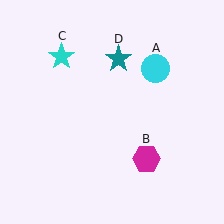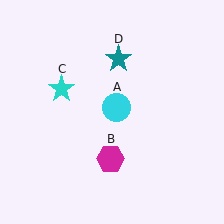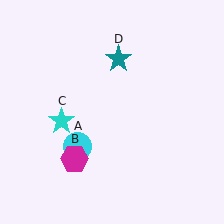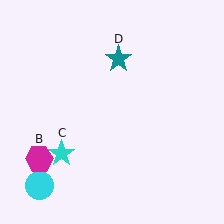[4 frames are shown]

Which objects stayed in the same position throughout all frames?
Teal star (object D) remained stationary.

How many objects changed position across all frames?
3 objects changed position: cyan circle (object A), magenta hexagon (object B), cyan star (object C).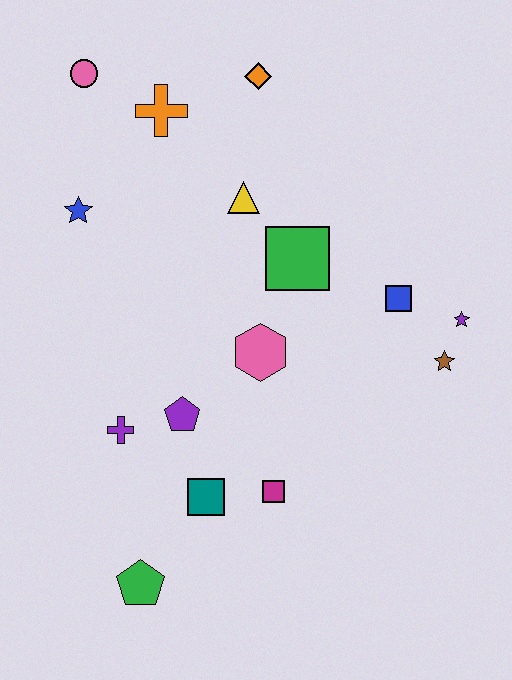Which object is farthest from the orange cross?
The green pentagon is farthest from the orange cross.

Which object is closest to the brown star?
The purple star is closest to the brown star.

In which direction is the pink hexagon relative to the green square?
The pink hexagon is below the green square.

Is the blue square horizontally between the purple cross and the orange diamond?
No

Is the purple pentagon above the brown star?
No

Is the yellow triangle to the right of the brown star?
No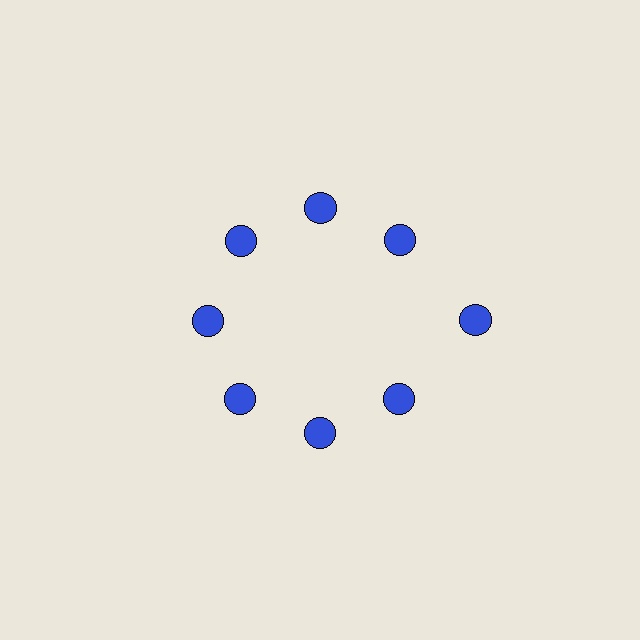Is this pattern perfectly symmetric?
No. The 8 blue circles are arranged in a ring, but one element near the 3 o'clock position is pushed outward from the center, breaking the 8-fold rotational symmetry.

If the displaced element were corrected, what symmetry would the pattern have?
It would have 8-fold rotational symmetry — the pattern would map onto itself every 45 degrees.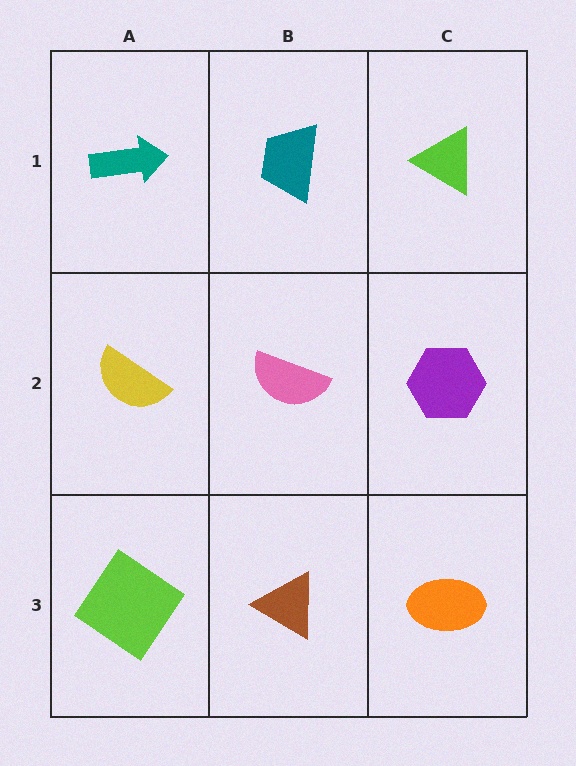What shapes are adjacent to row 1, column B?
A pink semicircle (row 2, column B), a teal arrow (row 1, column A), a lime triangle (row 1, column C).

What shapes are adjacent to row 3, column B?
A pink semicircle (row 2, column B), a lime diamond (row 3, column A), an orange ellipse (row 3, column C).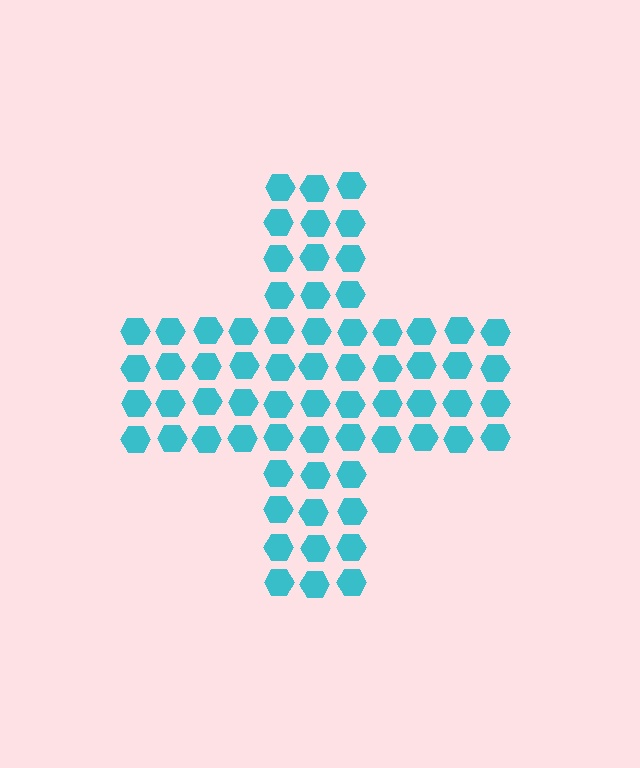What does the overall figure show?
The overall figure shows a cross.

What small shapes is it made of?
It is made of small hexagons.